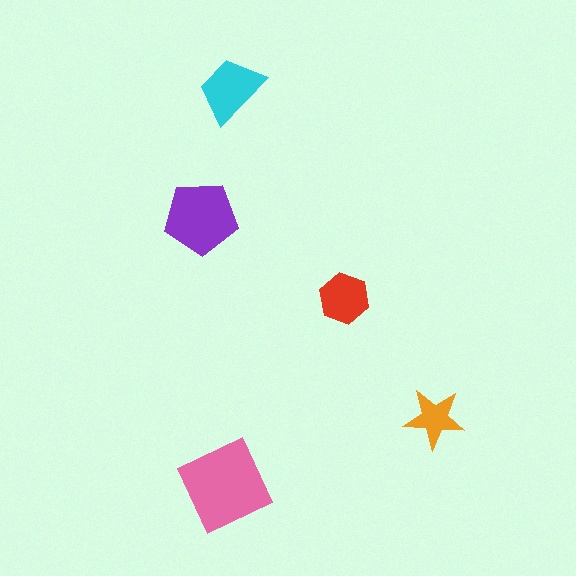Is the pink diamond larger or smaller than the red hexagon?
Larger.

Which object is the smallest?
The orange star.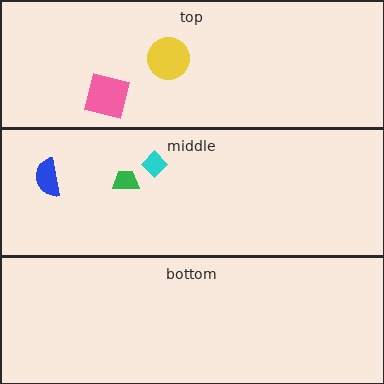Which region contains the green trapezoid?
The middle region.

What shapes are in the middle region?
The green trapezoid, the cyan diamond, the blue semicircle.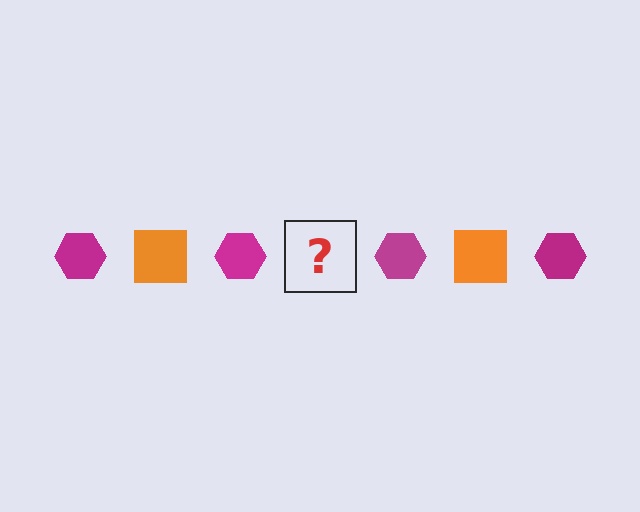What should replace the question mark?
The question mark should be replaced with an orange square.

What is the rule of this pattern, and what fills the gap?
The rule is that the pattern alternates between magenta hexagon and orange square. The gap should be filled with an orange square.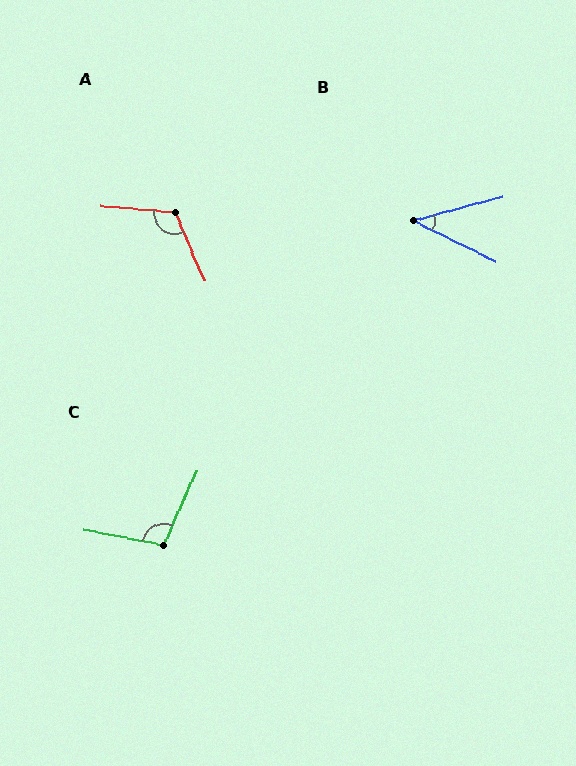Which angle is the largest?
A, at approximately 119 degrees.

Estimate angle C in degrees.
Approximately 103 degrees.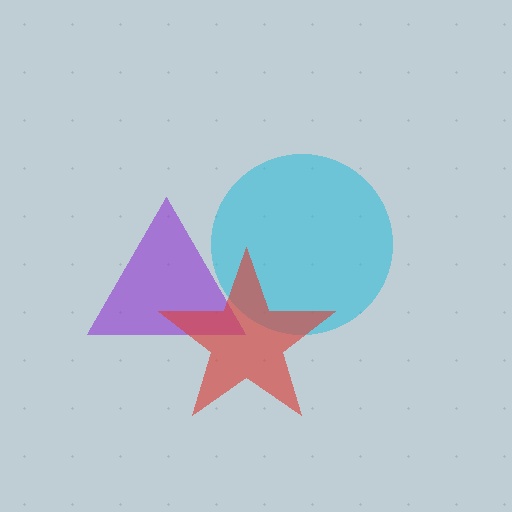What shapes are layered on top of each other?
The layered shapes are: a cyan circle, a purple triangle, a red star.